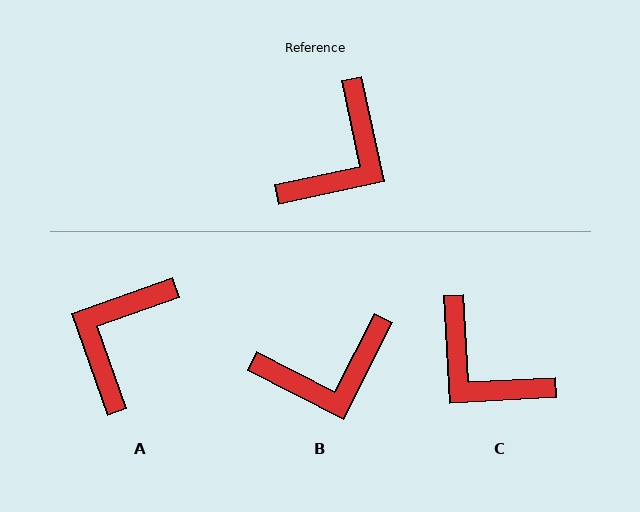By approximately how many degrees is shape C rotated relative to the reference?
Approximately 99 degrees clockwise.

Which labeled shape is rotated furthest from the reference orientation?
A, about 173 degrees away.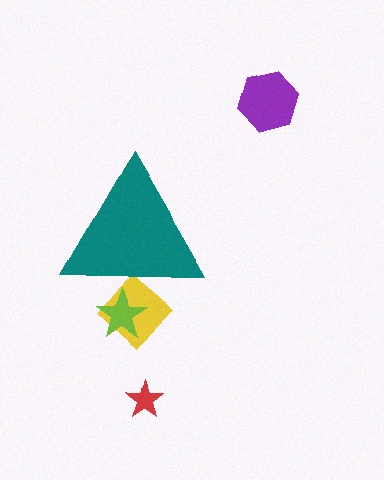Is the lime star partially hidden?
Yes, the lime star is partially hidden behind the teal triangle.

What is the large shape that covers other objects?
A teal triangle.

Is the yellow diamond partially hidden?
Yes, the yellow diamond is partially hidden behind the teal triangle.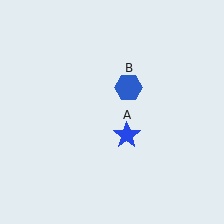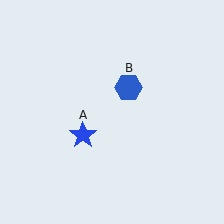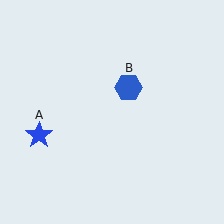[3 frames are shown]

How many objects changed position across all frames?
1 object changed position: blue star (object A).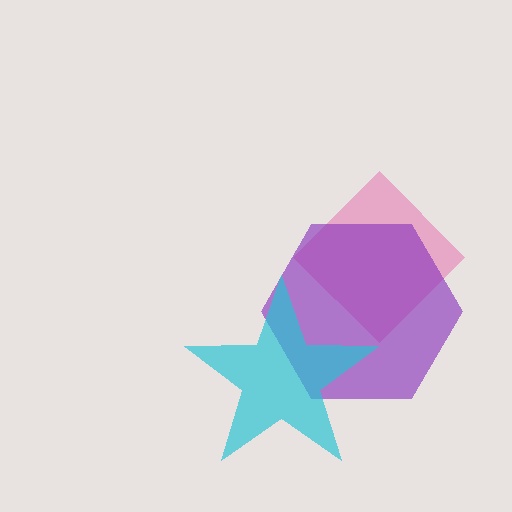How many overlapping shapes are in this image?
There are 3 overlapping shapes in the image.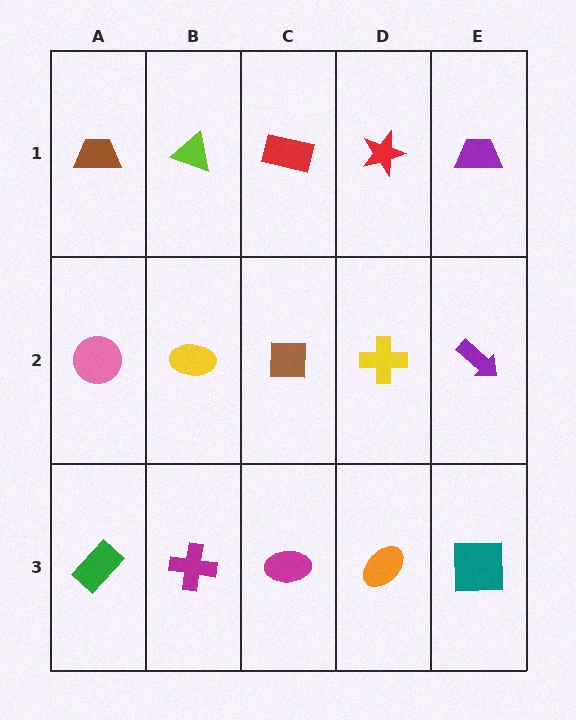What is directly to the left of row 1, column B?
A brown trapezoid.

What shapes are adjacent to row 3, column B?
A yellow ellipse (row 2, column B), a green rectangle (row 3, column A), a magenta ellipse (row 3, column C).